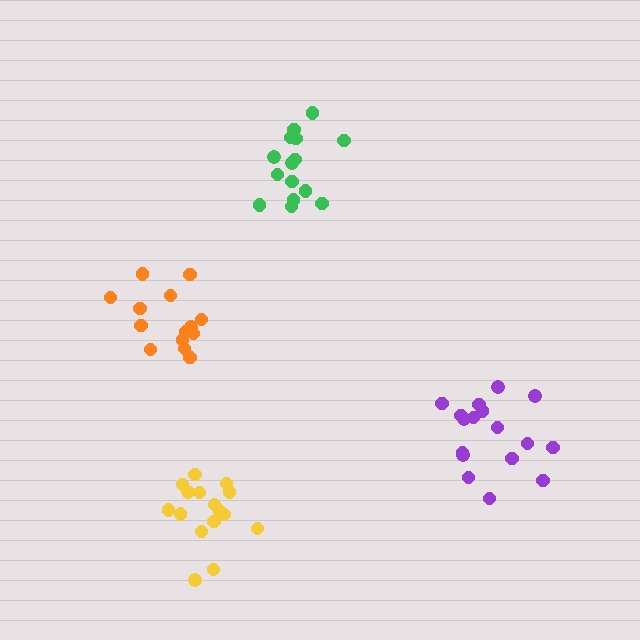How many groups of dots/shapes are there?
There are 4 groups.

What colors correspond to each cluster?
The clusters are colored: orange, green, yellow, purple.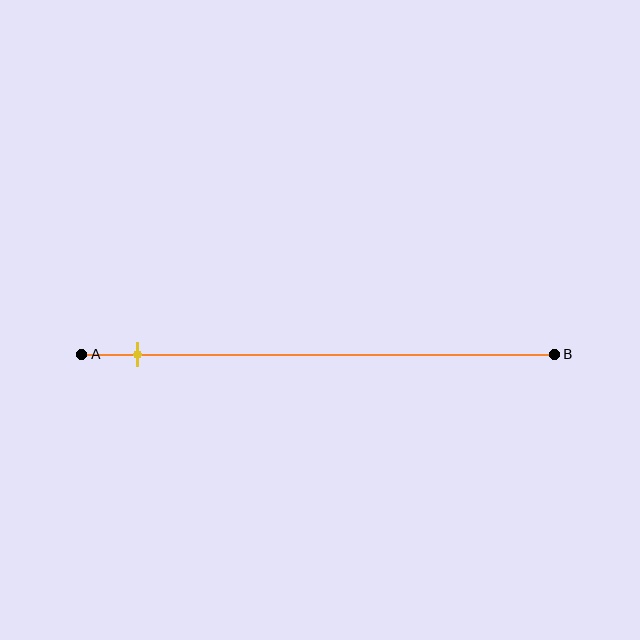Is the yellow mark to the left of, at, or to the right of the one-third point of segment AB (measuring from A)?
The yellow mark is to the left of the one-third point of segment AB.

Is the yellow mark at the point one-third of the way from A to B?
No, the mark is at about 10% from A, not at the 33% one-third point.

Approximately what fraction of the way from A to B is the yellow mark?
The yellow mark is approximately 10% of the way from A to B.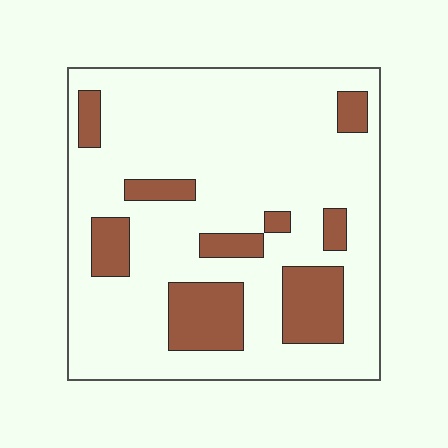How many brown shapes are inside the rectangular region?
9.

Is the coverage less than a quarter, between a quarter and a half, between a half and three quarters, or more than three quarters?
Less than a quarter.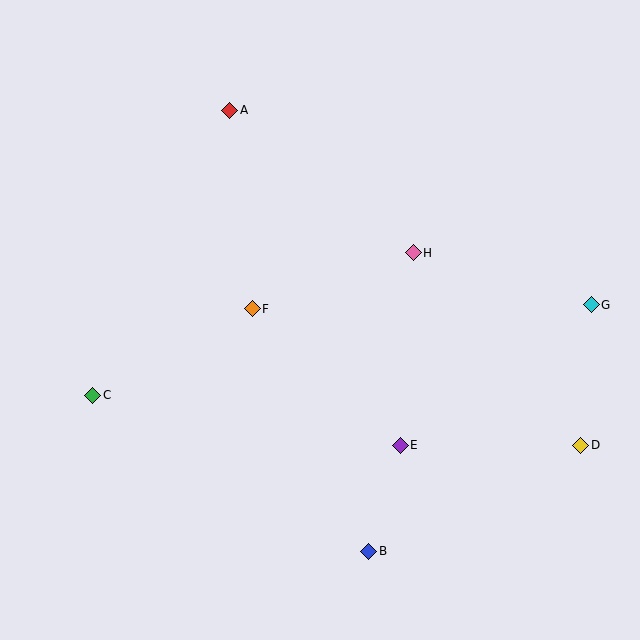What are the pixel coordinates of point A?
Point A is at (230, 110).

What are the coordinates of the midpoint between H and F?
The midpoint between H and F is at (333, 281).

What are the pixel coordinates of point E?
Point E is at (400, 446).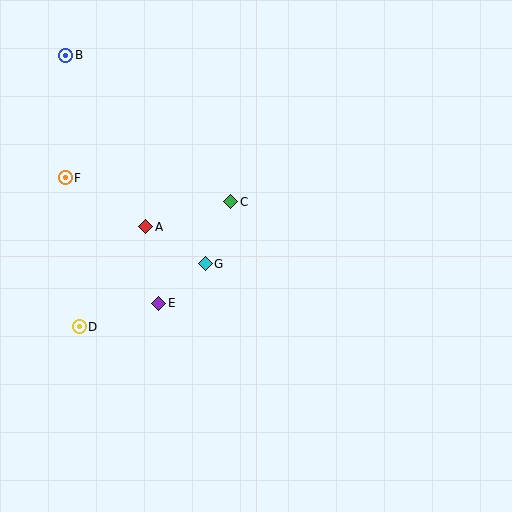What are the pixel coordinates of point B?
Point B is at (66, 55).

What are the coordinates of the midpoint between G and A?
The midpoint between G and A is at (175, 245).